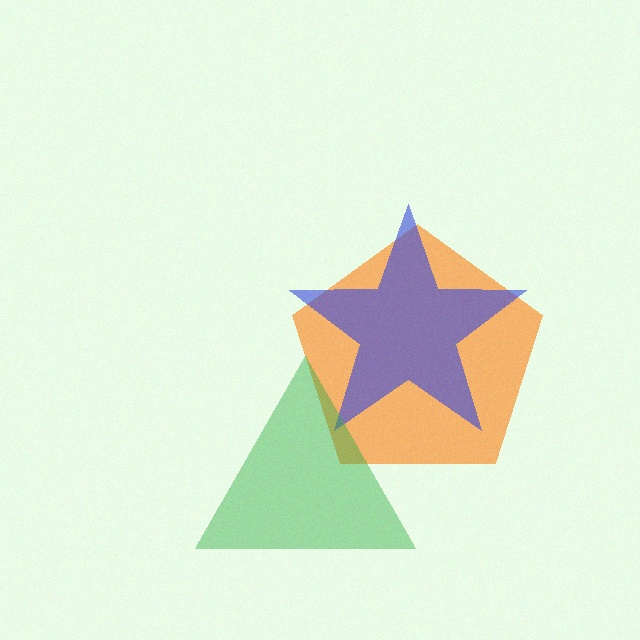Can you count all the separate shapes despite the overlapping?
Yes, there are 3 separate shapes.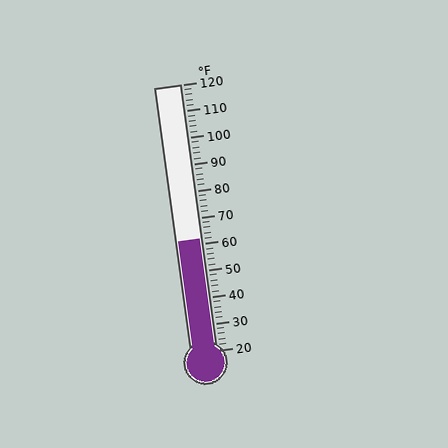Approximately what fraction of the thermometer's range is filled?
The thermometer is filled to approximately 40% of its range.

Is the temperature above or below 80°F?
The temperature is below 80°F.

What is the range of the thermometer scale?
The thermometer scale ranges from 20°F to 120°F.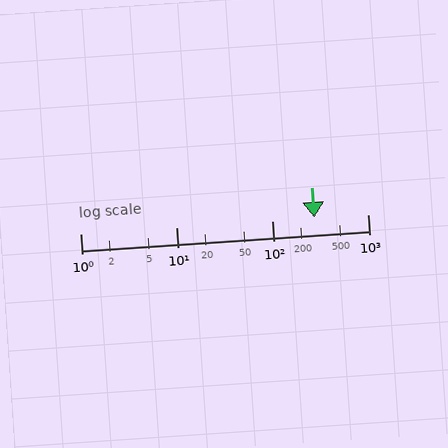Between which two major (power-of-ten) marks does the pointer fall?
The pointer is between 100 and 1000.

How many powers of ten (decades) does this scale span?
The scale spans 3 decades, from 1 to 1000.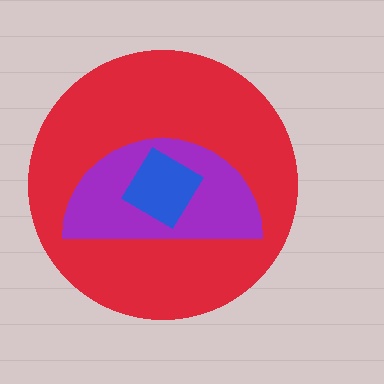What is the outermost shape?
The red circle.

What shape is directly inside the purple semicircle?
The blue diamond.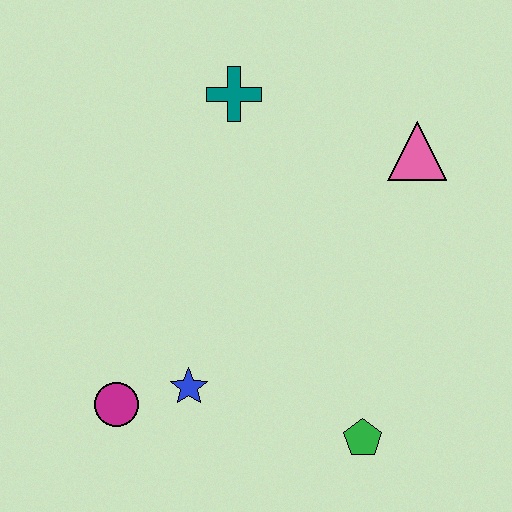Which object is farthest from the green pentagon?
The teal cross is farthest from the green pentagon.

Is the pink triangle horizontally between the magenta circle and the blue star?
No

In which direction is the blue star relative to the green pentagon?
The blue star is to the left of the green pentagon.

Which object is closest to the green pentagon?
The blue star is closest to the green pentagon.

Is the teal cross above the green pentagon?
Yes